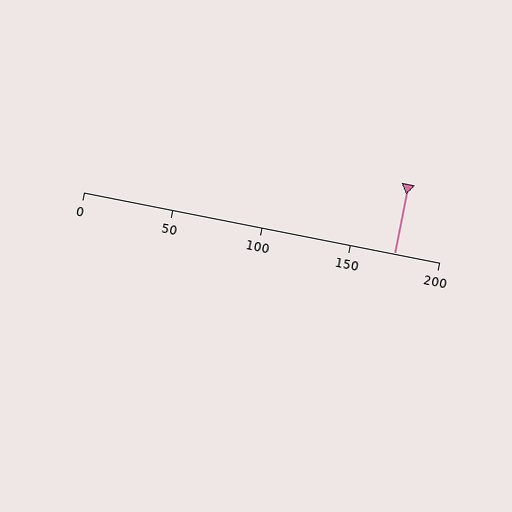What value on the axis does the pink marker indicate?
The marker indicates approximately 175.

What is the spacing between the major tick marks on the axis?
The major ticks are spaced 50 apart.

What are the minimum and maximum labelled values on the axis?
The axis runs from 0 to 200.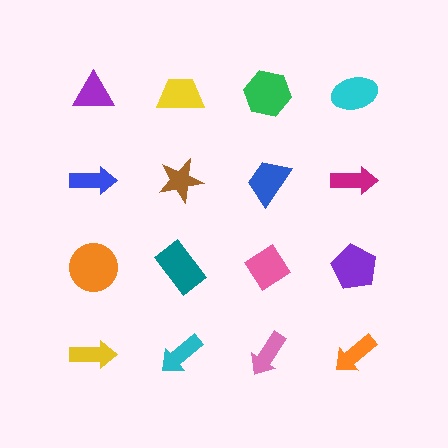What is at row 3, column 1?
An orange circle.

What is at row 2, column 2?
A brown star.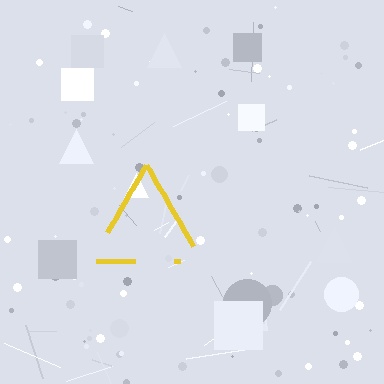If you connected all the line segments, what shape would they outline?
They would outline a triangle.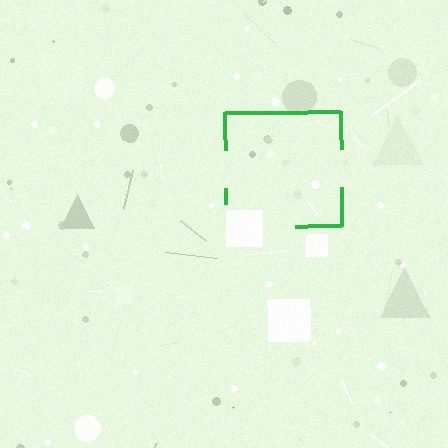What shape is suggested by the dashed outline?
The dashed outline suggests a square.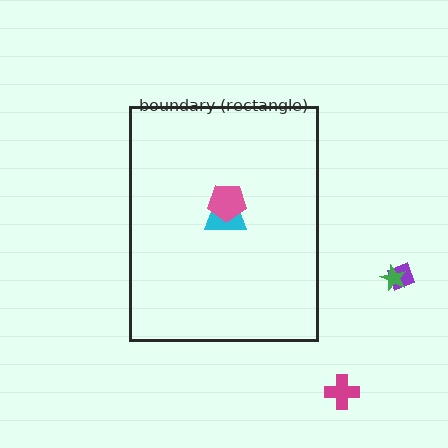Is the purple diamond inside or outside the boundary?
Outside.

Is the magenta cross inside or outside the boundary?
Outside.